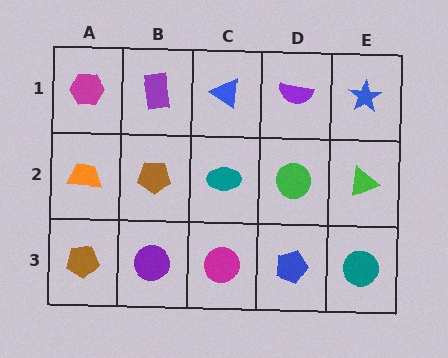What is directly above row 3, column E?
A green triangle.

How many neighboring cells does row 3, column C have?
3.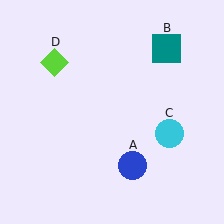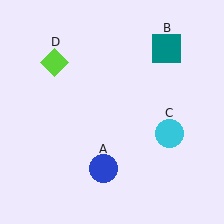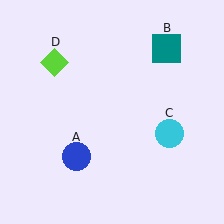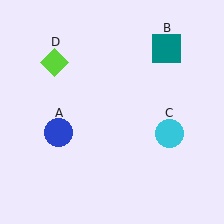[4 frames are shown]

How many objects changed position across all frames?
1 object changed position: blue circle (object A).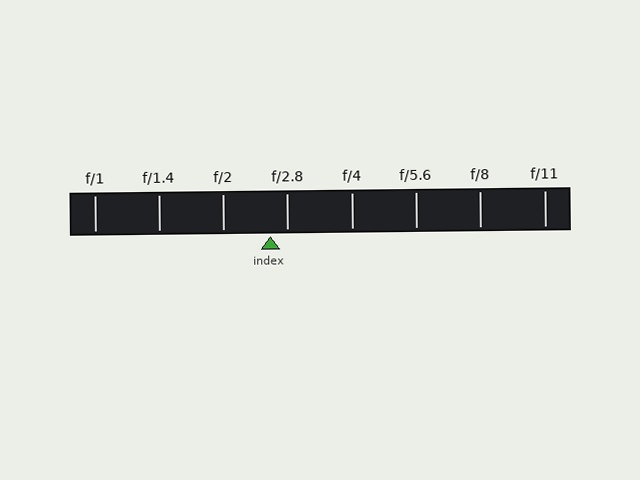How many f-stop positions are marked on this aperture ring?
There are 8 f-stop positions marked.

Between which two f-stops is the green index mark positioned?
The index mark is between f/2 and f/2.8.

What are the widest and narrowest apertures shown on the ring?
The widest aperture shown is f/1 and the narrowest is f/11.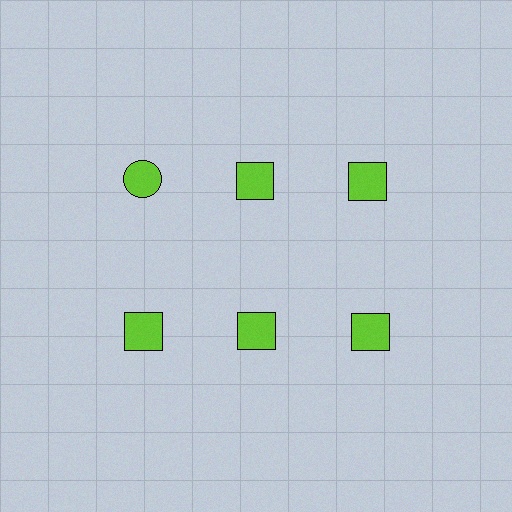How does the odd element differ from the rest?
It has a different shape: circle instead of square.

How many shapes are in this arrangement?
There are 6 shapes arranged in a grid pattern.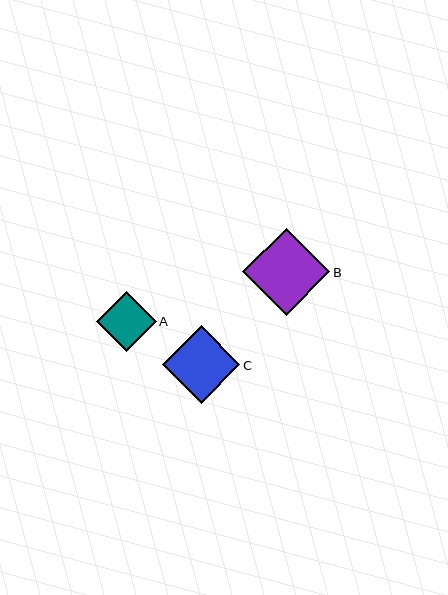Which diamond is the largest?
Diamond B is the largest with a size of approximately 87 pixels.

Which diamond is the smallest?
Diamond A is the smallest with a size of approximately 60 pixels.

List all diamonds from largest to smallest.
From largest to smallest: B, C, A.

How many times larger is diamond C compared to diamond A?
Diamond C is approximately 1.3 times the size of diamond A.